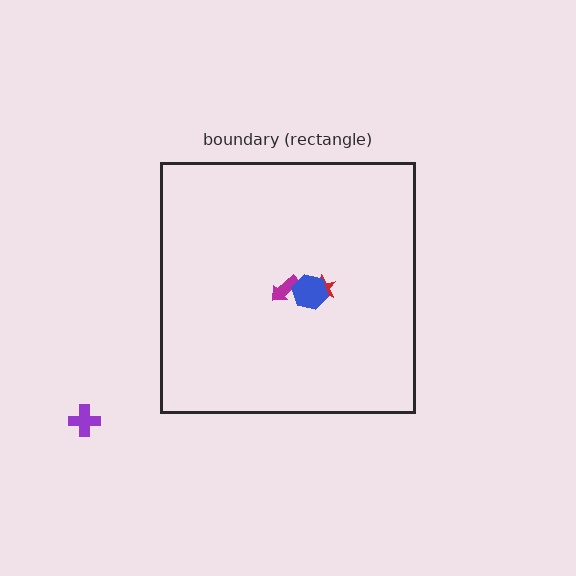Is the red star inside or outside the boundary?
Inside.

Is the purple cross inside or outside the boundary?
Outside.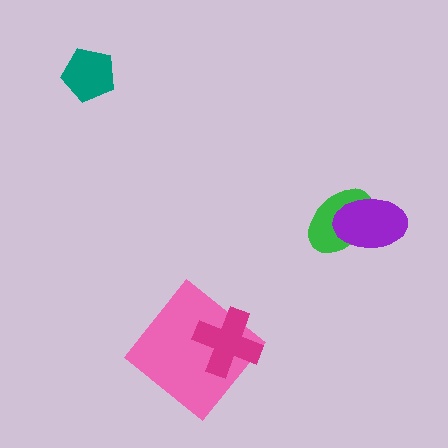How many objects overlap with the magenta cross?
1 object overlaps with the magenta cross.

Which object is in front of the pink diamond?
The magenta cross is in front of the pink diamond.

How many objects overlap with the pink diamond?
1 object overlaps with the pink diamond.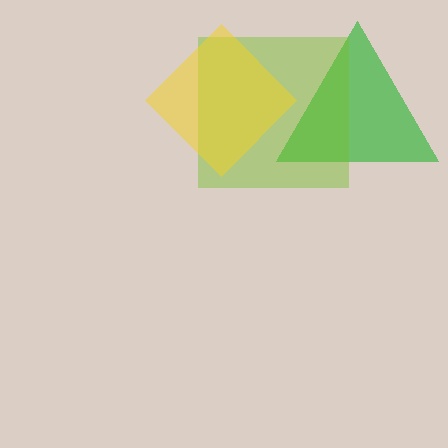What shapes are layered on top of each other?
The layered shapes are: a green triangle, a lime square, a yellow diamond.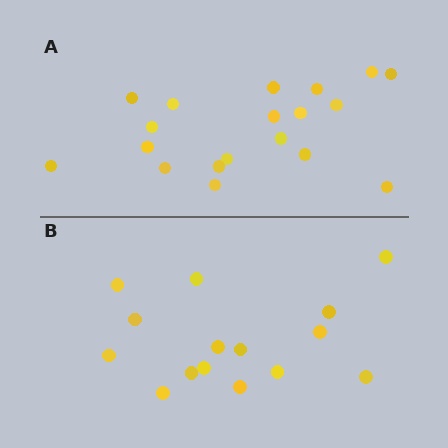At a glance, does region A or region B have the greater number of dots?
Region A (the top region) has more dots.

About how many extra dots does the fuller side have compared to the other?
Region A has about 4 more dots than region B.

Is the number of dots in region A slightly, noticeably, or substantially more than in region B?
Region A has noticeably more, but not dramatically so. The ratio is roughly 1.3 to 1.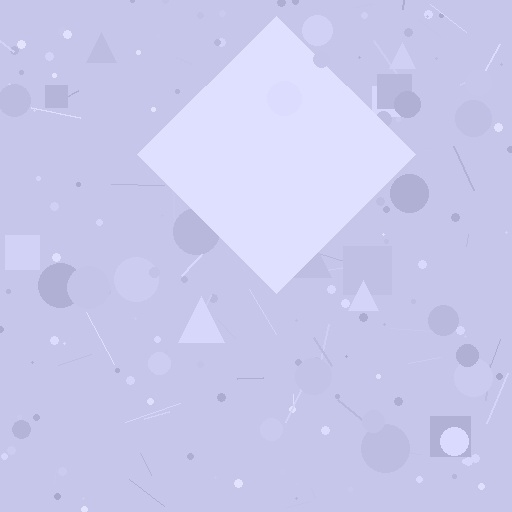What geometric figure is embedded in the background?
A diamond is embedded in the background.